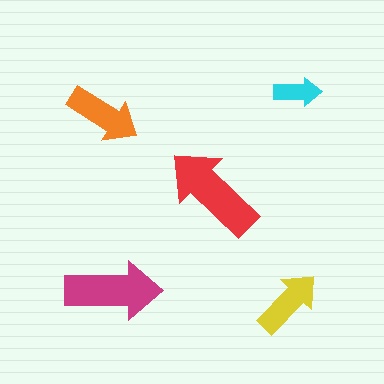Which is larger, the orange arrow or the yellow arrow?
The orange one.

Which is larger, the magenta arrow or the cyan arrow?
The magenta one.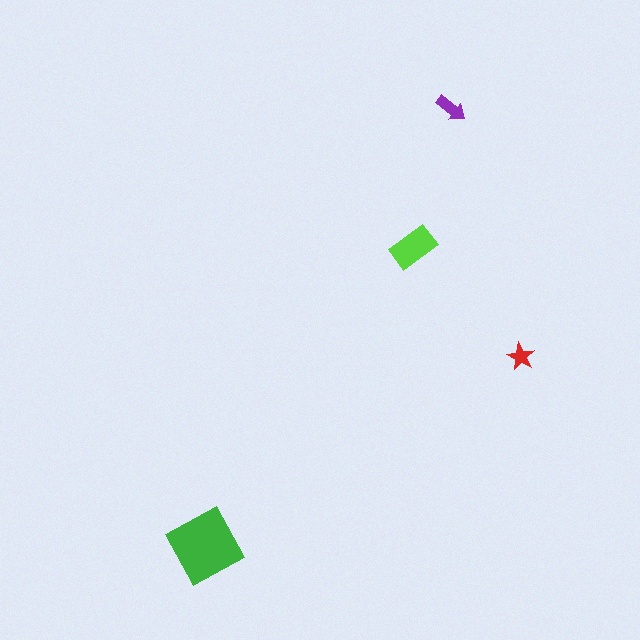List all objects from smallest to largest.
The red star, the purple arrow, the lime rectangle, the green square.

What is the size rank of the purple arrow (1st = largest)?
3rd.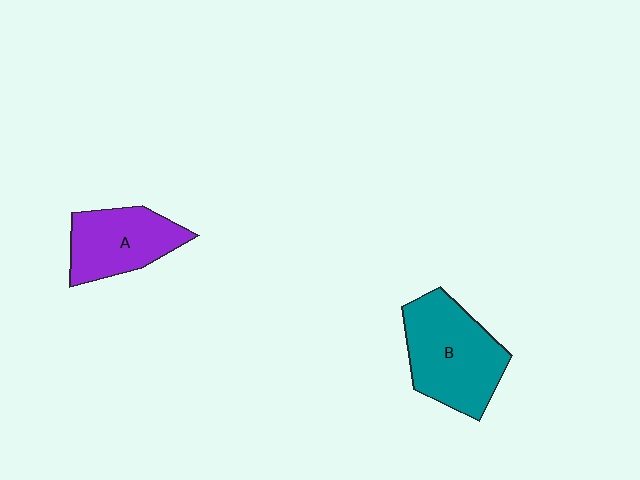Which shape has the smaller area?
Shape A (purple).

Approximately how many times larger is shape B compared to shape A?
Approximately 1.4 times.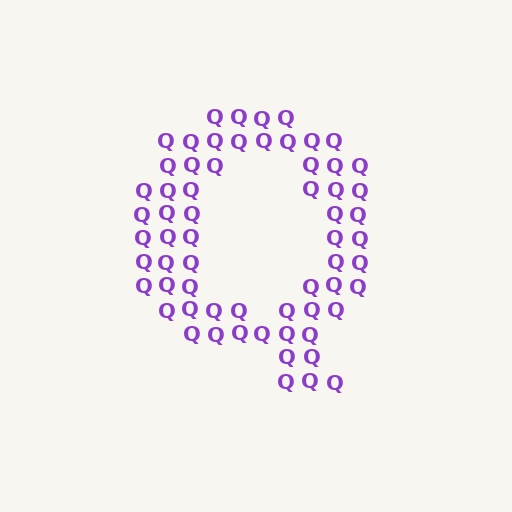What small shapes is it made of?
It is made of small letter Q's.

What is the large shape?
The large shape is the letter Q.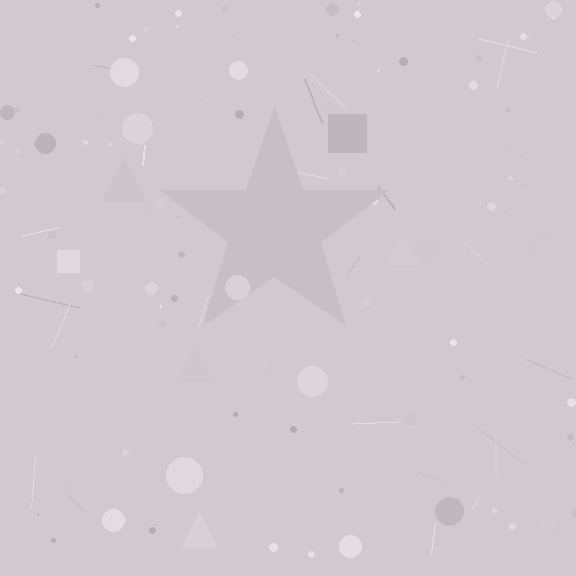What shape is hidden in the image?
A star is hidden in the image.